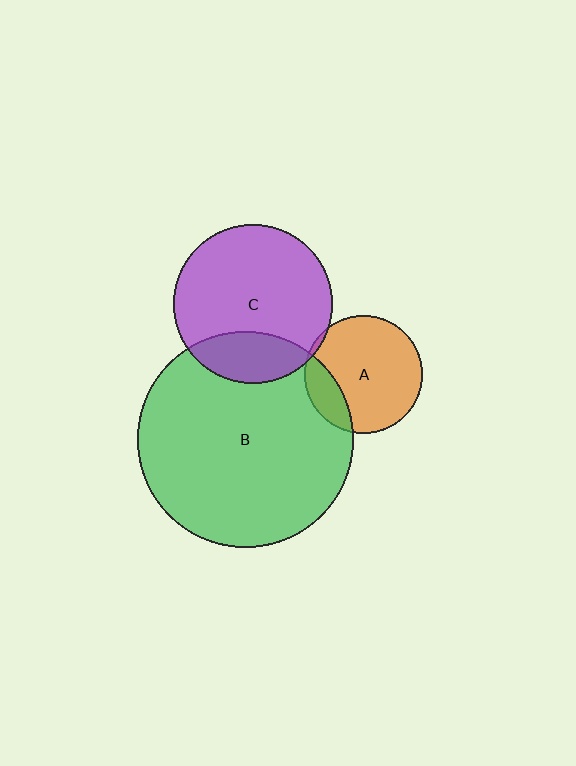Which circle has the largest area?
Circle B (green).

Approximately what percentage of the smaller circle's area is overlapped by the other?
Approximately 25%.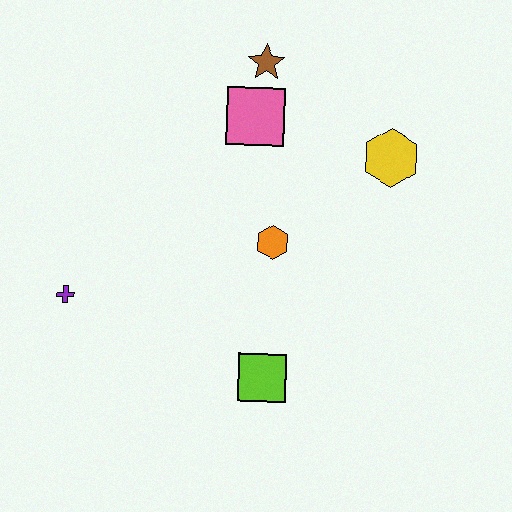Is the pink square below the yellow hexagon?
No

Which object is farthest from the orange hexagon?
The purple cross is farthest from the orange hexagon.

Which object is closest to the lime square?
The orange hexagon is closest to the lime square.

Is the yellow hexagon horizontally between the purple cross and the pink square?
No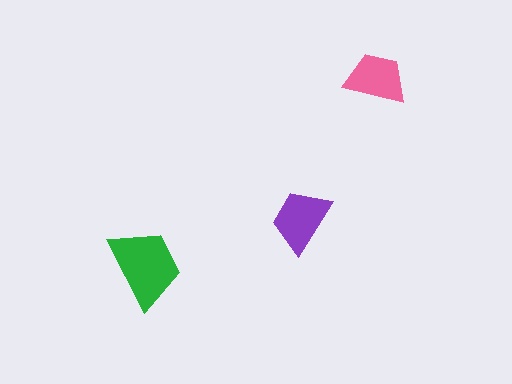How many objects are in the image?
There are 3 objects in the image.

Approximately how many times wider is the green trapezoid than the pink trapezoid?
About 1.5 times wider.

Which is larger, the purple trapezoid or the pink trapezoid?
The purple one.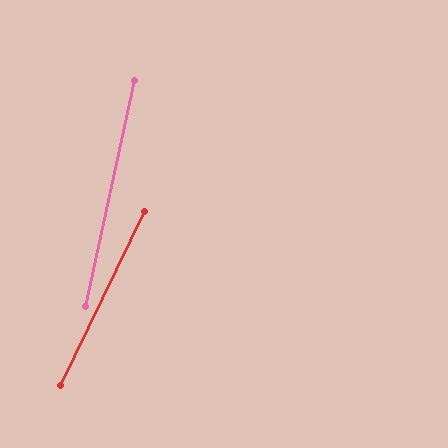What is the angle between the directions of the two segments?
Approximately 14 degrees.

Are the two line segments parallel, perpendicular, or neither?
Neither parallel nor perpendicular — they differ by about 14°.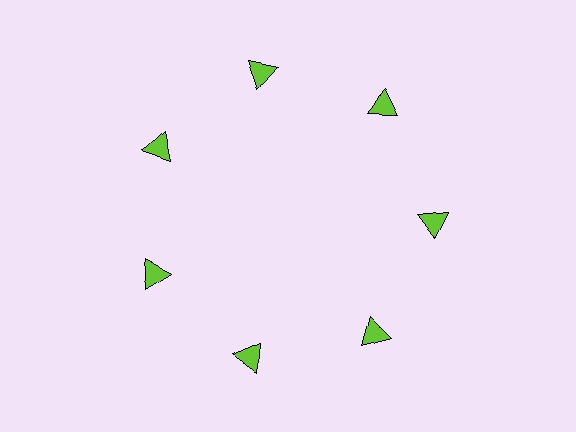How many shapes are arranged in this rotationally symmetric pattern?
There are 7 shapes, arranged in 7 groups of 1.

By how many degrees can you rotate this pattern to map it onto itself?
The pattern maps onto itself every 51 degrees of rotation.